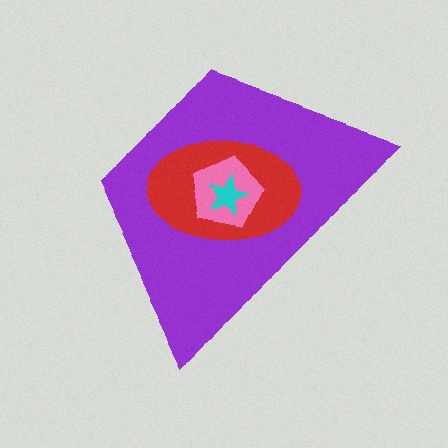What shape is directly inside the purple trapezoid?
The red ellipse.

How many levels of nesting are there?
4.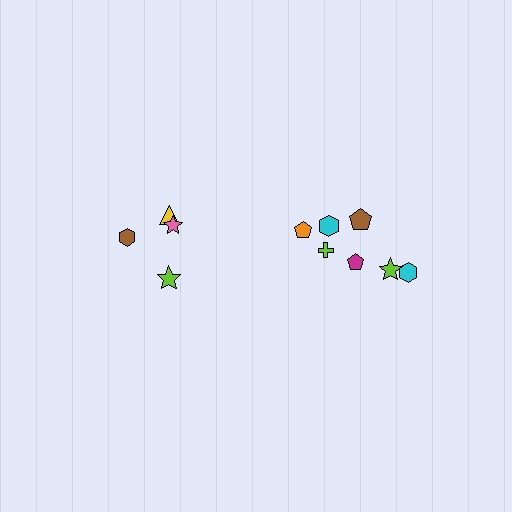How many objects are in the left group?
There are 4 objects.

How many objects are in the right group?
There are 7 objects.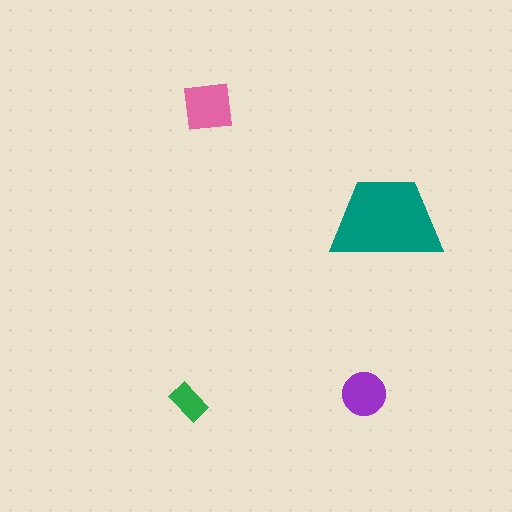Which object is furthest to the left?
The green rectangle is leftmost.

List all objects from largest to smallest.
The teal trapezoid, the pink square, the purple circle, the green rectangle.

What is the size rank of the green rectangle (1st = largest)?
4th.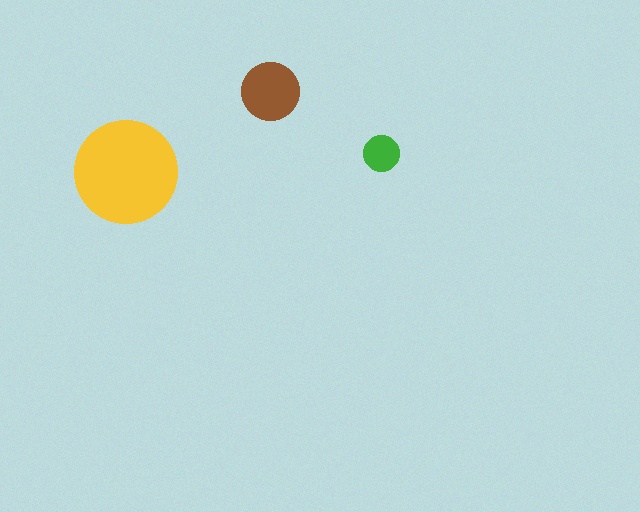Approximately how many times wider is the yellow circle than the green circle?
About 3 times wider.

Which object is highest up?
The brown circle is topmost.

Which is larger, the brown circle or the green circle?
The brown one.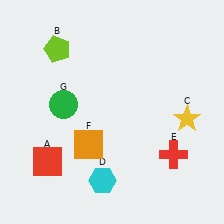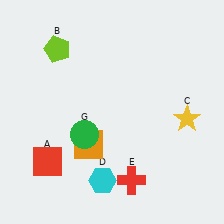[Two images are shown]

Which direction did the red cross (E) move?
The red cross (E) moved left.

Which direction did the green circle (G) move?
The green circle (G) moved down.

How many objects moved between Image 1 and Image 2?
2 objects moved between the two images.